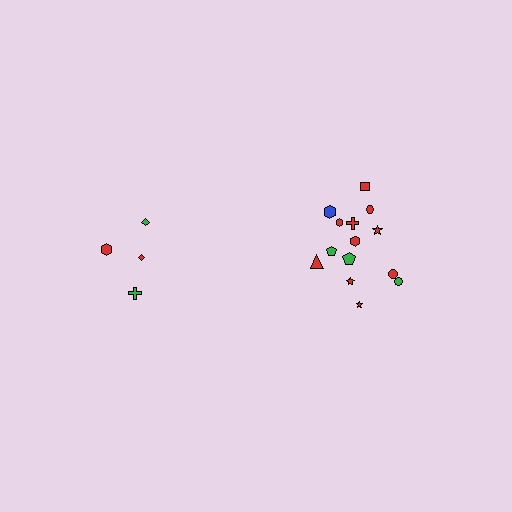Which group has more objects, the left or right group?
The right group.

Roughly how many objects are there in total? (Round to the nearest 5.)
Roughly 20 objects in total.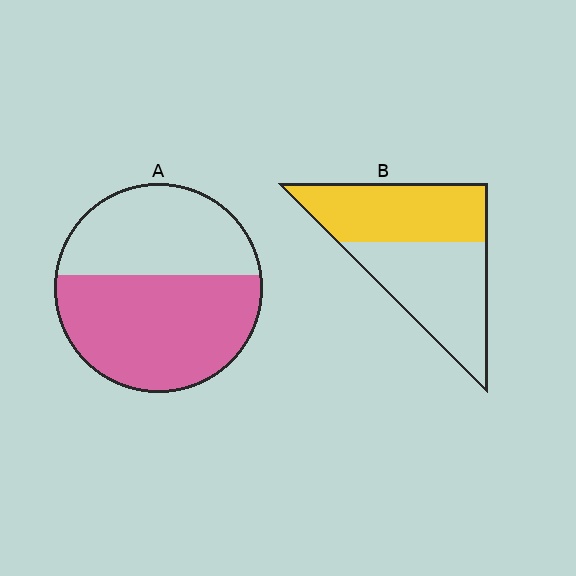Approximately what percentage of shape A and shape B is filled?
A is approximately 60% and B is approximately 50%.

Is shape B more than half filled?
Roughly half.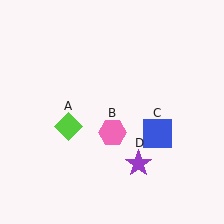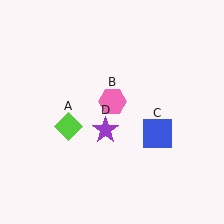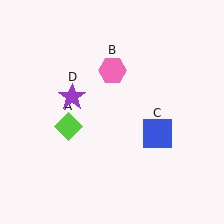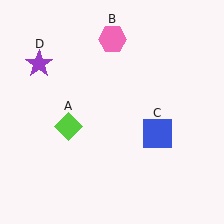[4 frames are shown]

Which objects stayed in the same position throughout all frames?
Lime diamond (object A) and blue square (object C) remained stationary.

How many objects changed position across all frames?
2 objects changed position: pink hexagon (object B), purple star (object D).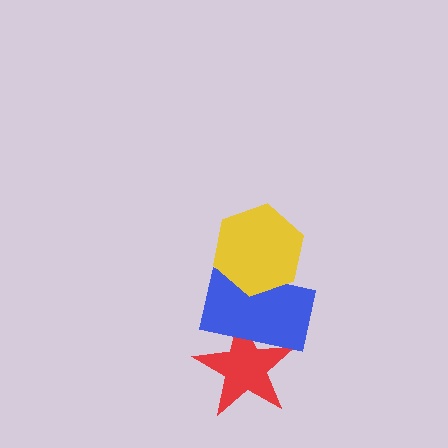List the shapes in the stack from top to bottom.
From top to bottom: the yellow hexagon, the blue rectangle, the red star.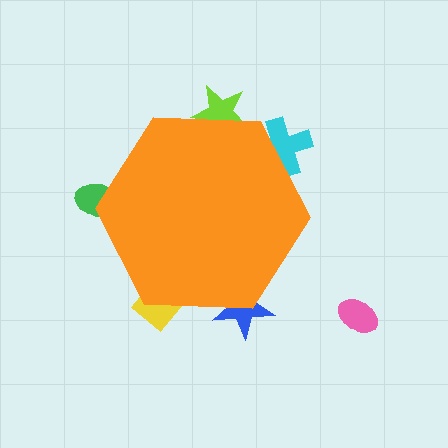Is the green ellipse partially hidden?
Yes, the green ellipse is partially hidden behind the orange hexagon.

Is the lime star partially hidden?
Yes, the lime star is partially hidden behind the orange hexagon.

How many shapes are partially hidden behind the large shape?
5 shapes are partially hidden.